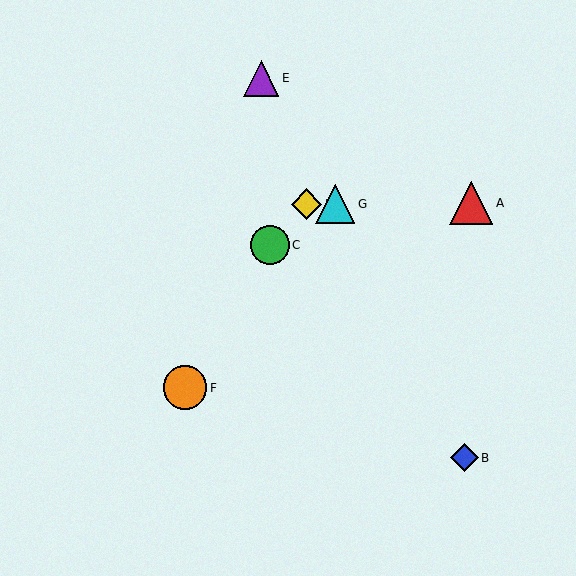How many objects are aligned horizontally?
3 objects (A, D, G) are aligned horizontally.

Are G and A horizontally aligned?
Yes, both are at y≈204.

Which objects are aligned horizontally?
Objects A, D, G are aligned horizontally.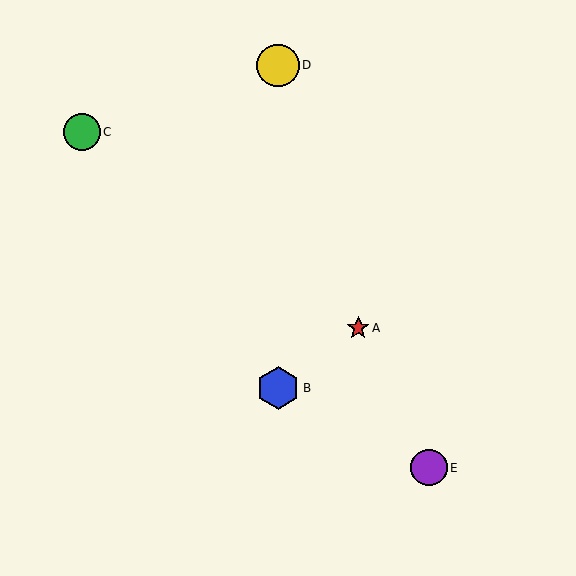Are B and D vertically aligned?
Yes, both are at x≈278.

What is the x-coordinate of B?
Object B is at x≈278.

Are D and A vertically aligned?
No, D is at x≈278 and A is at x≈358.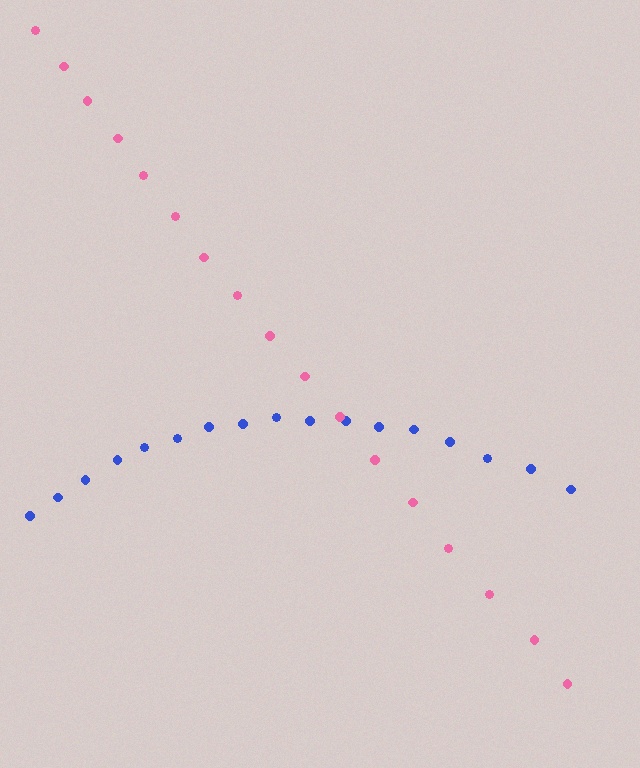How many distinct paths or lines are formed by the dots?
There are 2 distinct paths.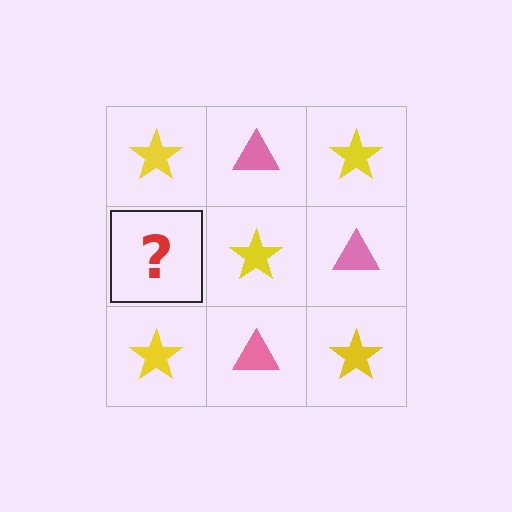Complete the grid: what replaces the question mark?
The question mark should be replaced with a pink triangle.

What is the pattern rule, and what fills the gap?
The rule is that it alternates yellow star and pink triangle in a checkerboard pattern. The gap should be filled with a pink triangle.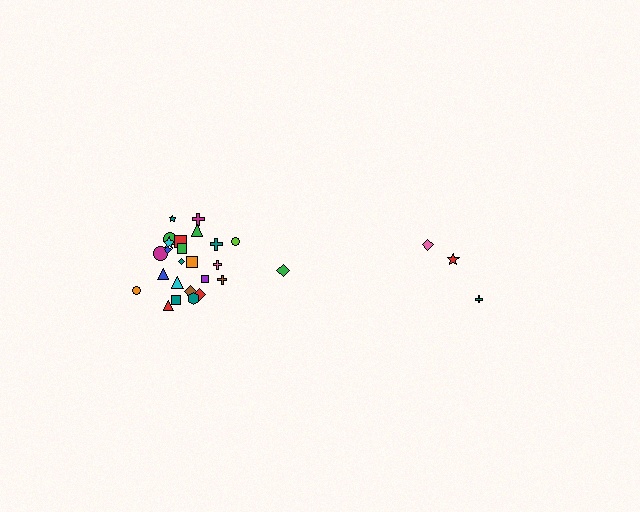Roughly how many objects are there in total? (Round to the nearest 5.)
Roughly 30 objects in total.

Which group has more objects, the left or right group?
The left group.